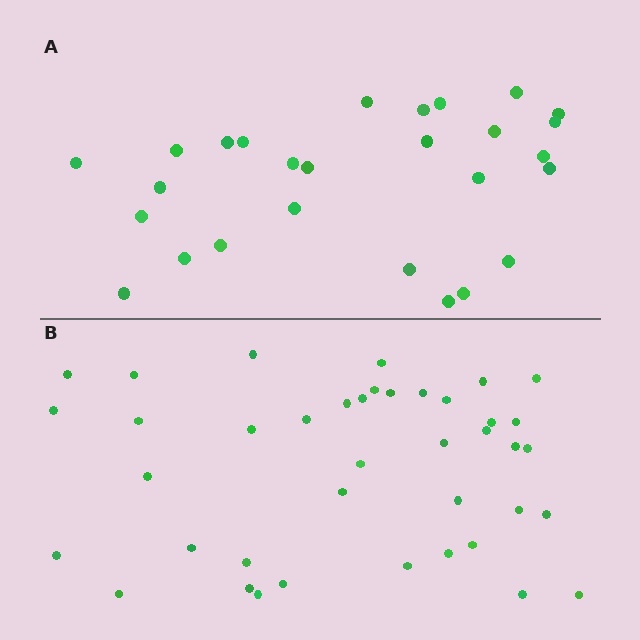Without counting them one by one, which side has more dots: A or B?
Region B (the bottom region) has more dots.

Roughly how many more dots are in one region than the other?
Region B has approximately 15 more dots than region A.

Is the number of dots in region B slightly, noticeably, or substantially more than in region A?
Region B has substantially more. The ratio is roughly 1.5 to 1.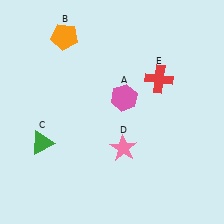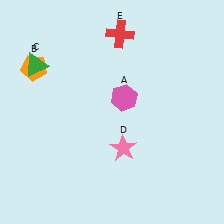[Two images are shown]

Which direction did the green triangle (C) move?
The green triangle (C) moved up.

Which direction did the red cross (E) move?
The red cross (E) moved up.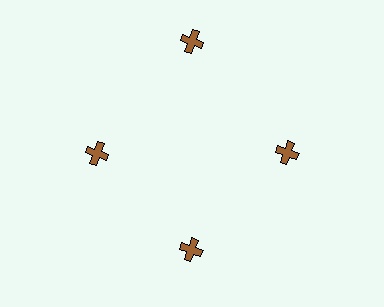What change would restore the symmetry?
The symmetry would be restored by moving it inward, back onto the ring so that all 4 crosses sit at equal angles and equal distance from the center.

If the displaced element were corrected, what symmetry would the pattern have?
It would have 4-fold rotational symmetry — the pattern would map onto itself every 90 degrees.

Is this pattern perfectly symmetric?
No. The 4 brown crosses are arranged in a ring, but one element near the 12 o'clock position is pushed outward from the center, breaking the 4-fold rotational symmetry.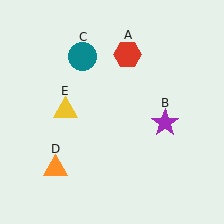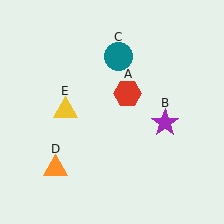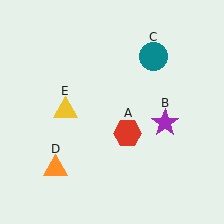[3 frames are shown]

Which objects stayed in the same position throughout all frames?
Purple star (object B) and orange triangle (object D) and yellow triangle (object E) remained stationary.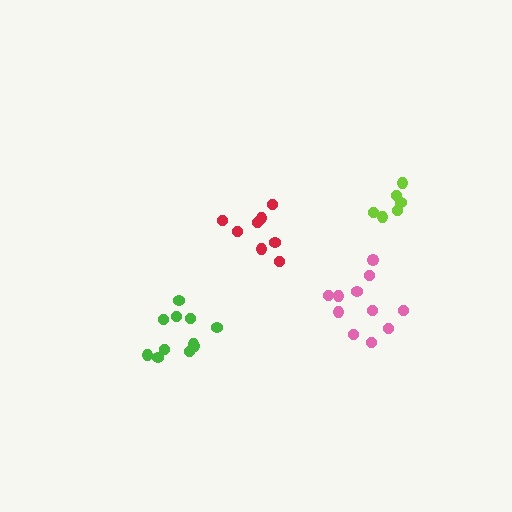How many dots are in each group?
Group 1: 11 dots, Group 2: 8 dots, Group 3: 11 dots, Group 4: 6 dots (36 total).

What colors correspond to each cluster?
The clusters are colored: pink, red, green, lime.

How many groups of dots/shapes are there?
There are 4 groups.